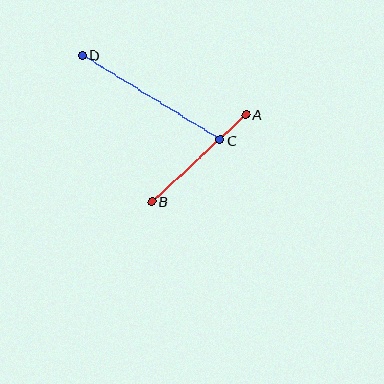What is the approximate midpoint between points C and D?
The midpoint is at approximately (151, 97) pixels.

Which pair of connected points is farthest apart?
Points C and D are farthest apart.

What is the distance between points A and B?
The distance is approximately 128 pixels.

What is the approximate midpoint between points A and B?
The midpoint is at approximately (199, 158) pixels.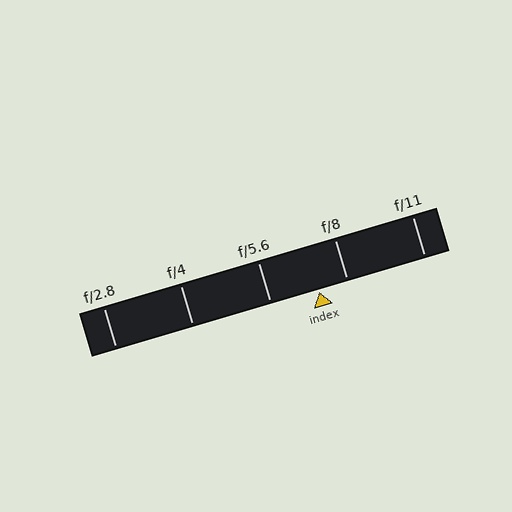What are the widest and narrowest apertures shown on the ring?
The widest aperture shown is f/2.8 and the narrowest is f/11.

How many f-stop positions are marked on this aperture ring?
There are 5 f-stop positions marked.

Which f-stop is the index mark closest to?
The index mark is closest to f/8.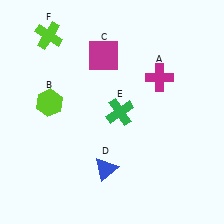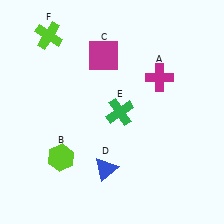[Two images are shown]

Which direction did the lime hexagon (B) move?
The lime hexagon (B) moved down.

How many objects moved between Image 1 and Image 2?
1 object moved between the two images.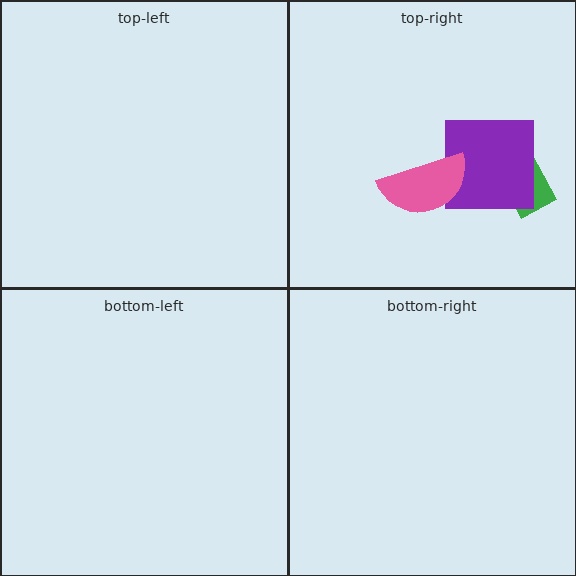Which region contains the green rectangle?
The top-right region.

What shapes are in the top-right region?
The green rectangle, the purple square, the pink semicircle.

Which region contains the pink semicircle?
The top-right region.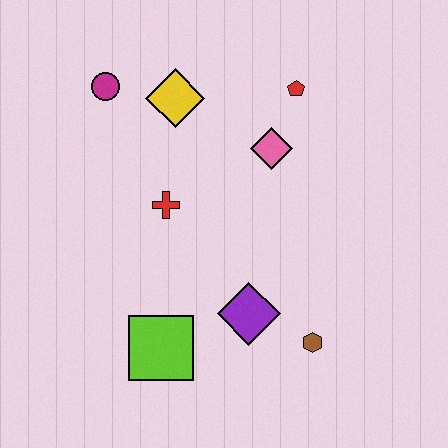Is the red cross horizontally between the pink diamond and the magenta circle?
Yes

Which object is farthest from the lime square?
The red pentagon is farthest from the lime square.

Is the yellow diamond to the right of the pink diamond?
No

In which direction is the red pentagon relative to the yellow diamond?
The red pentagon is to the right of the yellow diamond.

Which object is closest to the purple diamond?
The brown hexagon is closest to the purple diamond.